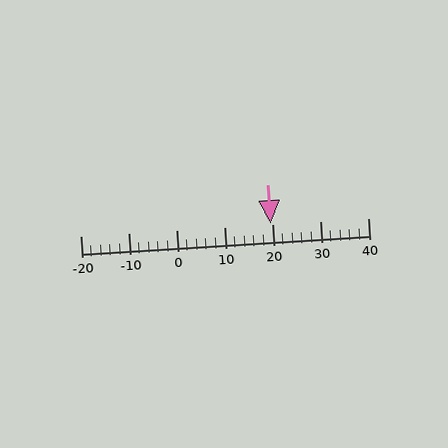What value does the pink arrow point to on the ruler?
The pink arrow points to approximately 20.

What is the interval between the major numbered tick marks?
The major tick marks are spaced 10 units apart.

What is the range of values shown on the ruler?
The ruler shows values from -20 to 40.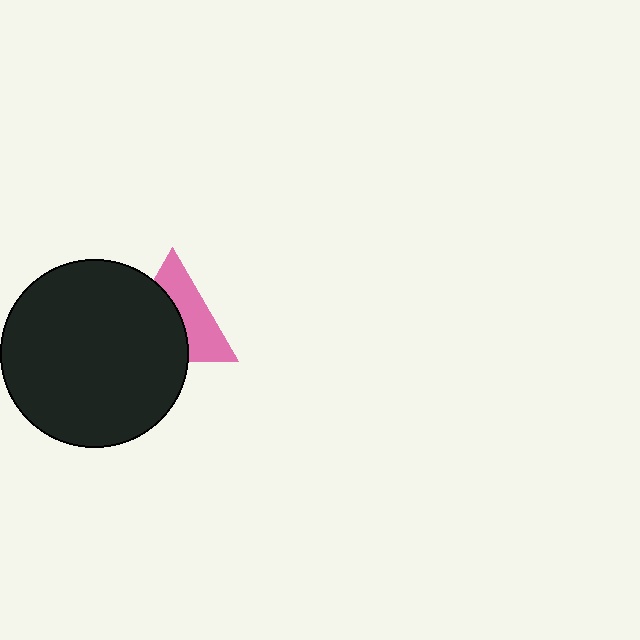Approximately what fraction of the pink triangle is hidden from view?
Roughly 53% of the pink triangle is hidden behind the black circle.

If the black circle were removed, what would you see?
You would see the complete pink triangle.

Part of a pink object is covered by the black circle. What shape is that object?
It is a triangle.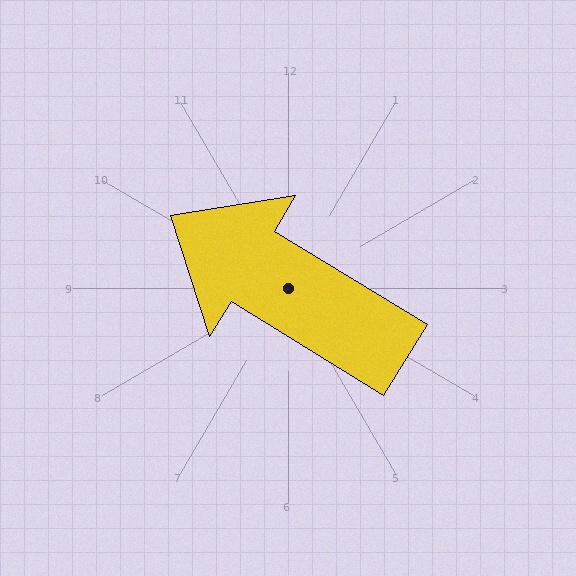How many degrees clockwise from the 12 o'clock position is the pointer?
Approximately 302 degrees.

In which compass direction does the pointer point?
Northwest.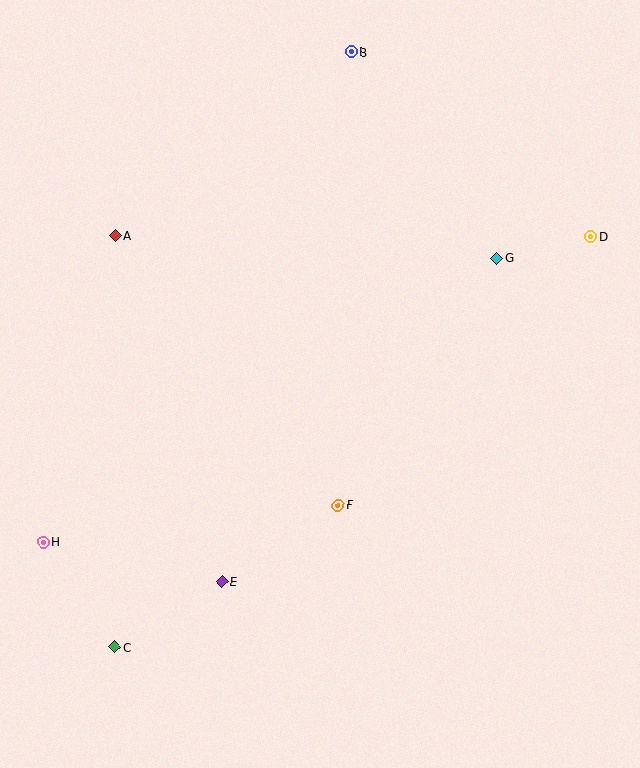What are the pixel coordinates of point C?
Point C is at (114, 647).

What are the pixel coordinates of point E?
Point E is at (222, 581).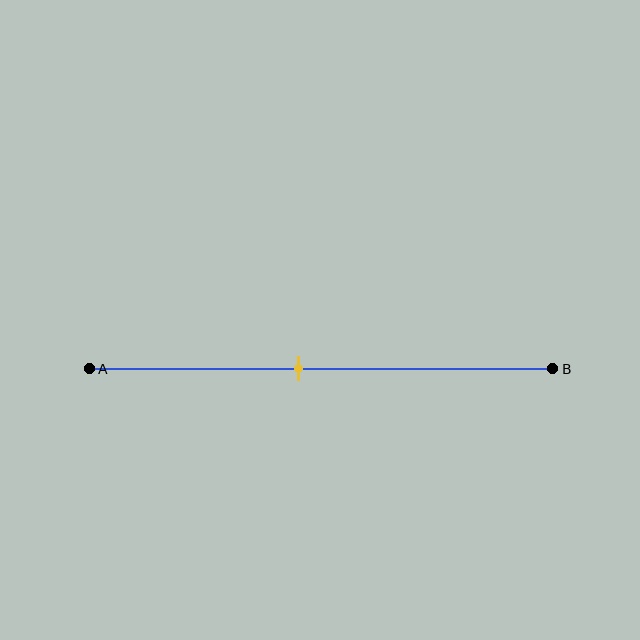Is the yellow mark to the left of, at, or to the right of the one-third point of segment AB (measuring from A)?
The yellow mark is to the right of the one-third point of segment AB.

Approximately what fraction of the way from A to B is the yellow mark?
The yellow mark is approximately 45% of the way from A to B.